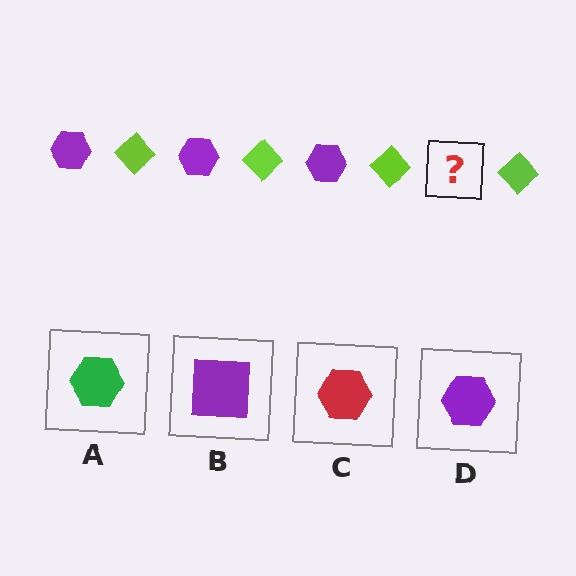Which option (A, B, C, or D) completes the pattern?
D.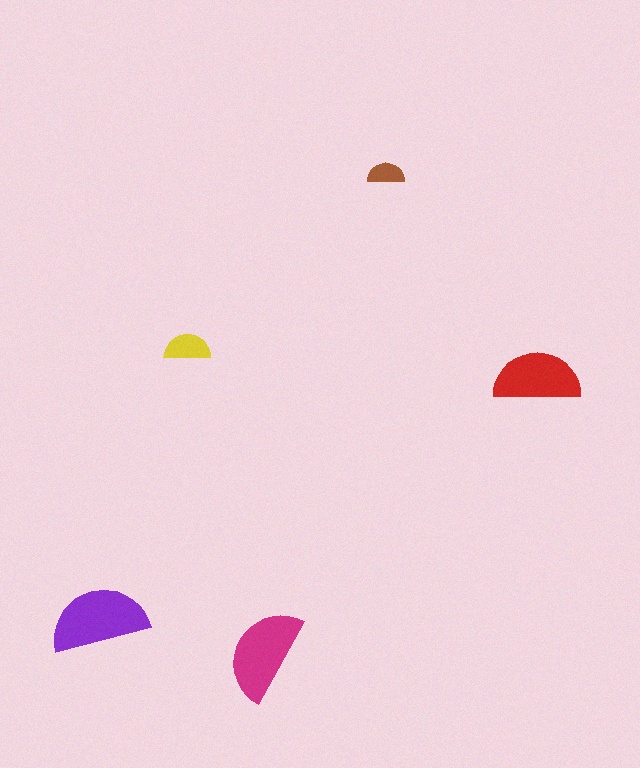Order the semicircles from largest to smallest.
the purple one, the magenta one, the red one, the yellow one, the brown one.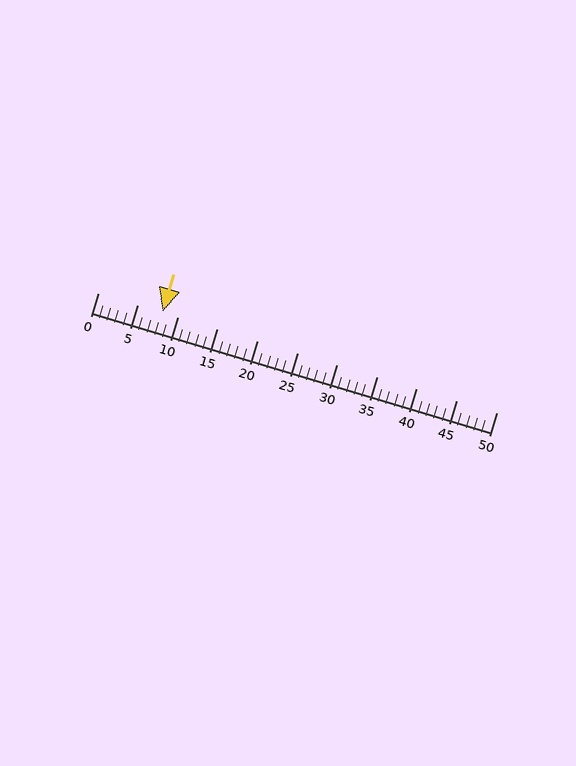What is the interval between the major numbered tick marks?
The major tick marks are spaced 5 units apart.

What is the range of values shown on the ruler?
The ruler shows values from 0 to 50.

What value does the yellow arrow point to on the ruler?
The yellow arrow points to approximately 8.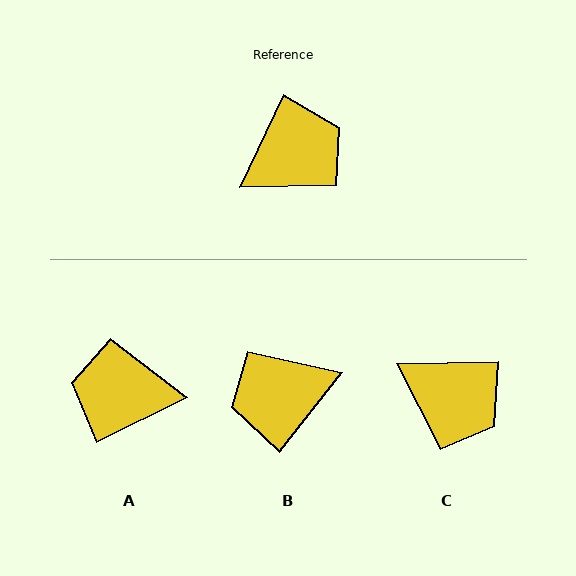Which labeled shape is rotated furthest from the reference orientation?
B, about 167 degrees away.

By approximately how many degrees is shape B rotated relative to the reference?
Approximately 167 degrees counter-clockwise.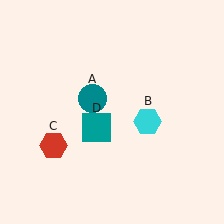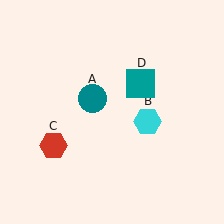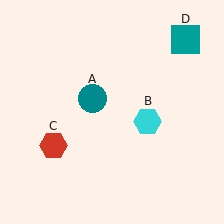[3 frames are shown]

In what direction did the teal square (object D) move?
The teal square (object D) moved up and to the right.